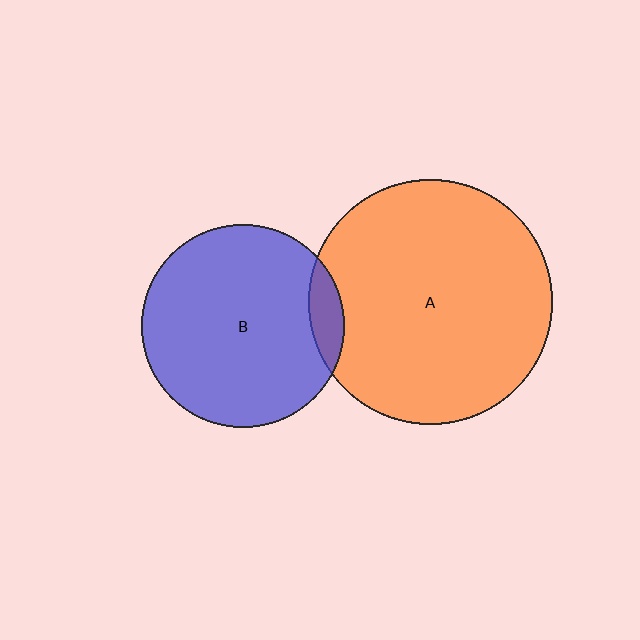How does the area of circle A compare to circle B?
Approximately 1.4 times.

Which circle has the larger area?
Circle A (orange).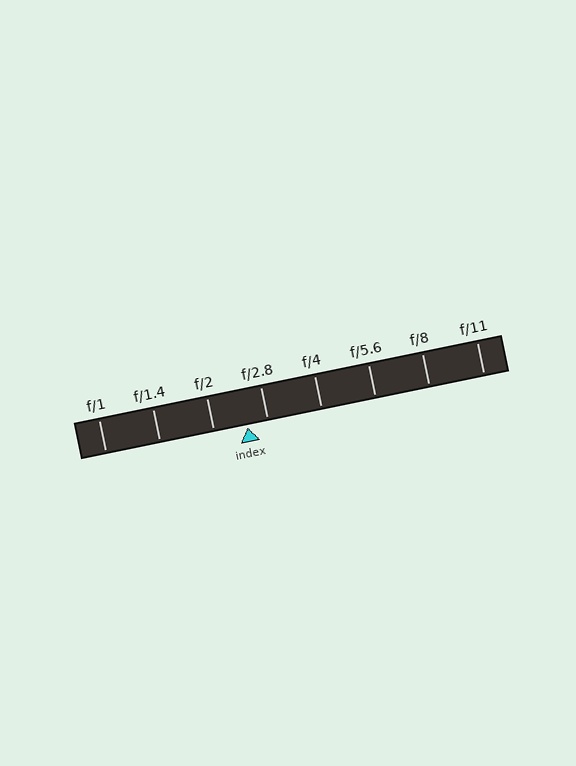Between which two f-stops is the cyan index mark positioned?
The index mark is between f/2 and f/2.8.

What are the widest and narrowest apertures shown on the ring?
The widest aperture shown is f/1 and the narrowest is f/11.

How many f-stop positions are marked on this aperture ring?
There are 8 f-stop positions marked.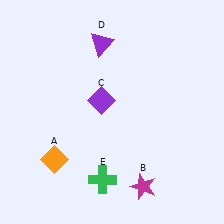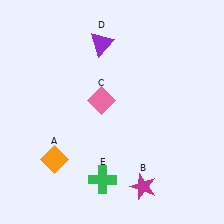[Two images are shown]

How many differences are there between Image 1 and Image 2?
There is 1 difference between the two images.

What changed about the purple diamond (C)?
In Image 1, C is purple. In Image 2, it changed to pink.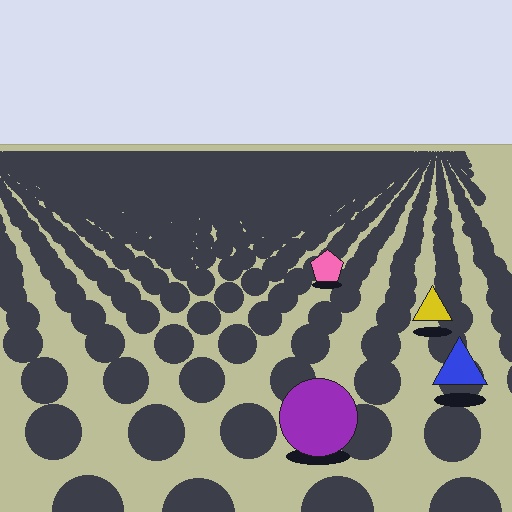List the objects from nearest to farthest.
From nearest to farthest: the purple circle, the blue triangle, the yellow triangle, the pink pentagon.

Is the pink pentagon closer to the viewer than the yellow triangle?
No. The yellow triangle is closer — you can tell from the texture gradient: the ground texture is coarser near it.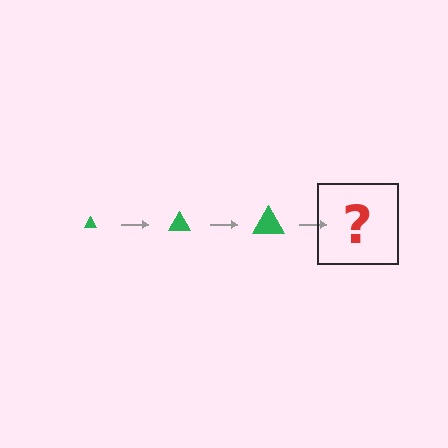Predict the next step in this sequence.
The next step is a green triangle, larger than the previous one.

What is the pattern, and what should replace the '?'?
The pattern is that the triangle gets progressively larger each step. The '?' should be a green triangle, larger than the previous one.